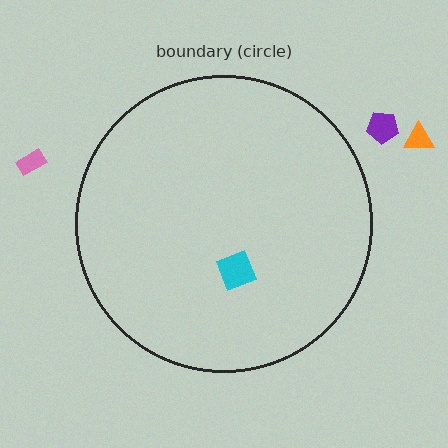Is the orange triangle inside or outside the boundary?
Outside.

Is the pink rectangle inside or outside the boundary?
Outside.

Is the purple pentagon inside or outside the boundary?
Outside.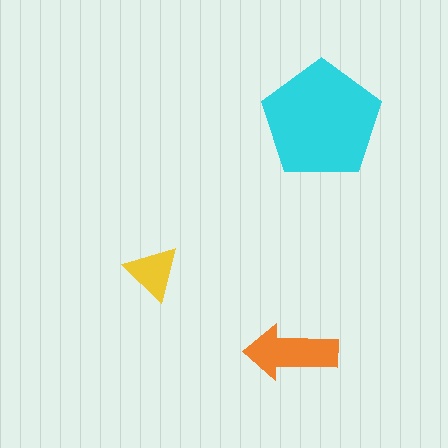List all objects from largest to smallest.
The cyan pentagon, the orange arrow, the yellow triangle.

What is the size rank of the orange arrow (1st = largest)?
2nd.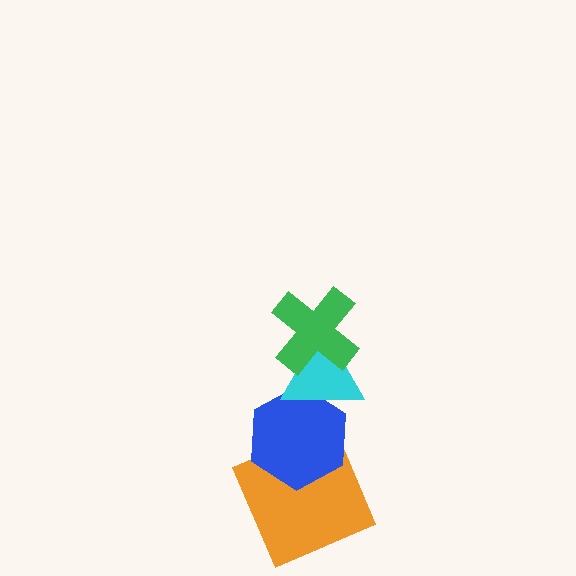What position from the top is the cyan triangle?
The cyan triangle is 2nd from the top.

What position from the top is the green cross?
The green cross is 1st from the top.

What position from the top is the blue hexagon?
The blue hexagon is 3rd from the top.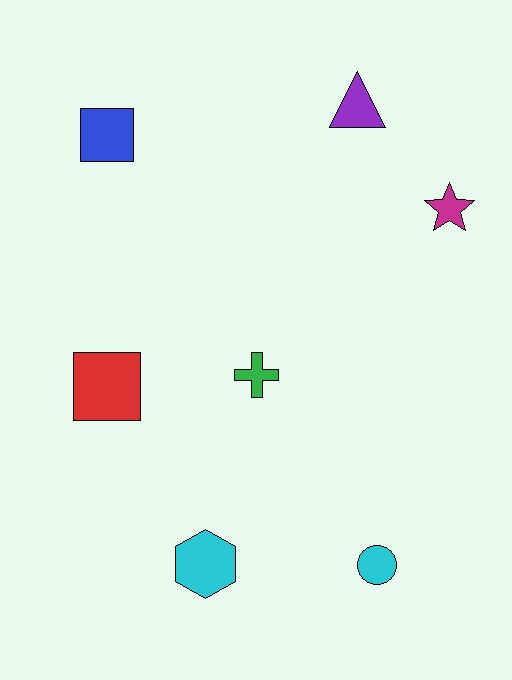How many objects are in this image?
There are 7 objects.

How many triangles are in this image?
There is 1 triangle.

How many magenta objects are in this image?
There is 1 magenta object.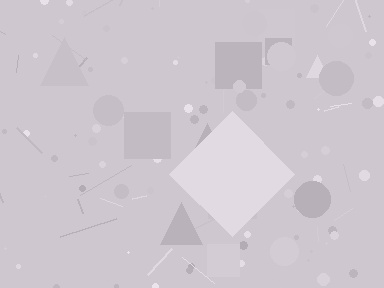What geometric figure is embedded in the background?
A diamond is embedded in the background.